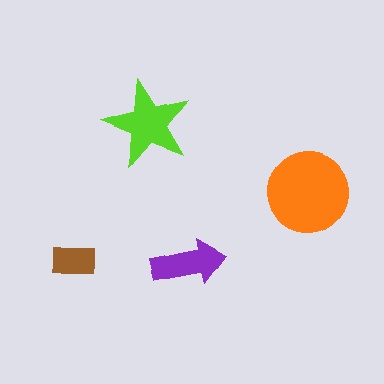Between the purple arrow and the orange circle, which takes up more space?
The orange circle.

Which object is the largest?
The orange circle.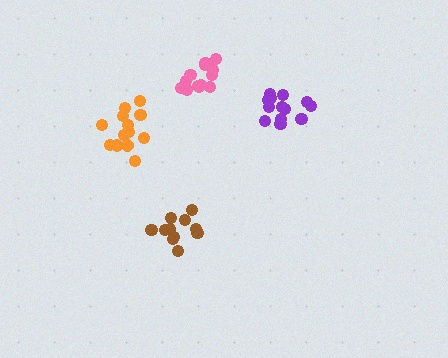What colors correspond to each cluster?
The clusters are colored: pink, purple, brown, orange.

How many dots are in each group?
Group 1: 13 dots, Group 2: 13 dots, Group 3: 11 dots, Group 4: 13 dots (50 total).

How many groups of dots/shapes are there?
There are 4 groups.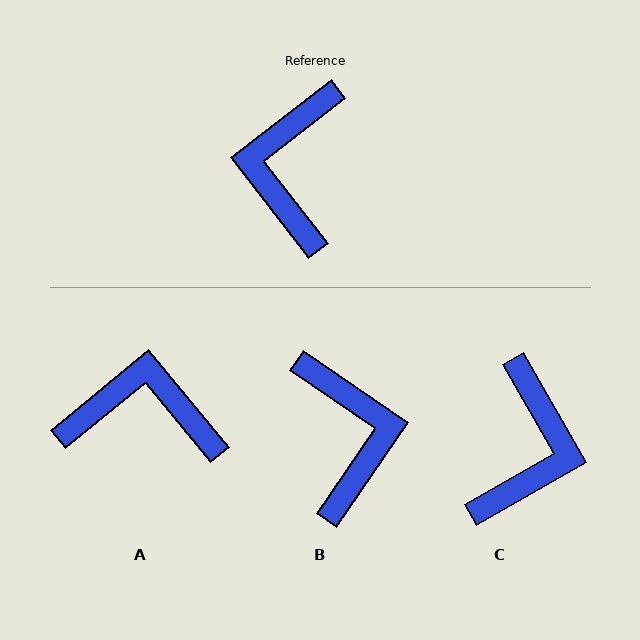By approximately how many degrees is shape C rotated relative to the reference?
Approximately 172 degrees counter-clockwise.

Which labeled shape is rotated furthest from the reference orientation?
C, about 172 degrees away.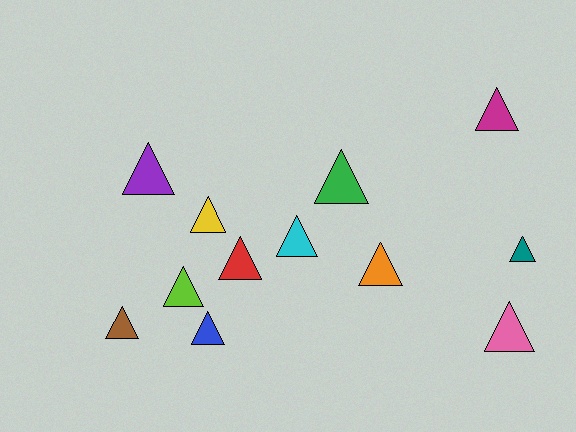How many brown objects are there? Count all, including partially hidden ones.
There is 1 brown object.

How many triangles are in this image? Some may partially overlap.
There are 12 triangles.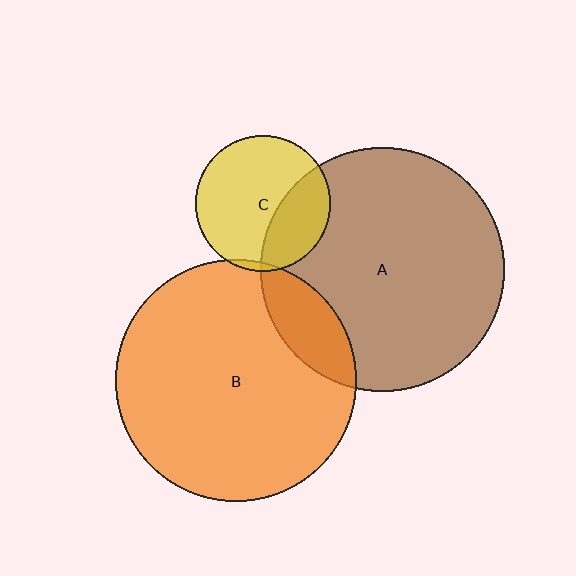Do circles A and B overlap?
Yes.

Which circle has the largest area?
Circle A (brown).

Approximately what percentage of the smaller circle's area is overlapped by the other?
Approximately 15%.